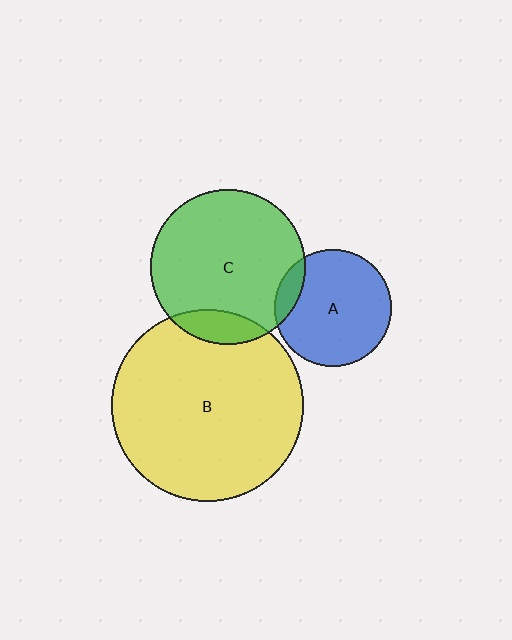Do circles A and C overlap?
Yes.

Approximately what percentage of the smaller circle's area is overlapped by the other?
Approximately 10%.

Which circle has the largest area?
Circle B (yellow).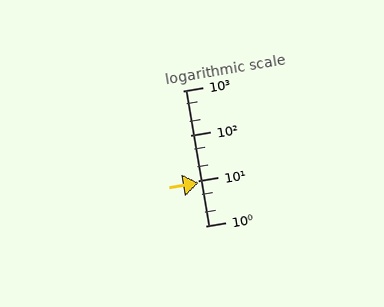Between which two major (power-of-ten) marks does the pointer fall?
The pointer is between 1 and 10.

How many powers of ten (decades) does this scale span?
The scale spans 3 decades, from 1 to 1000.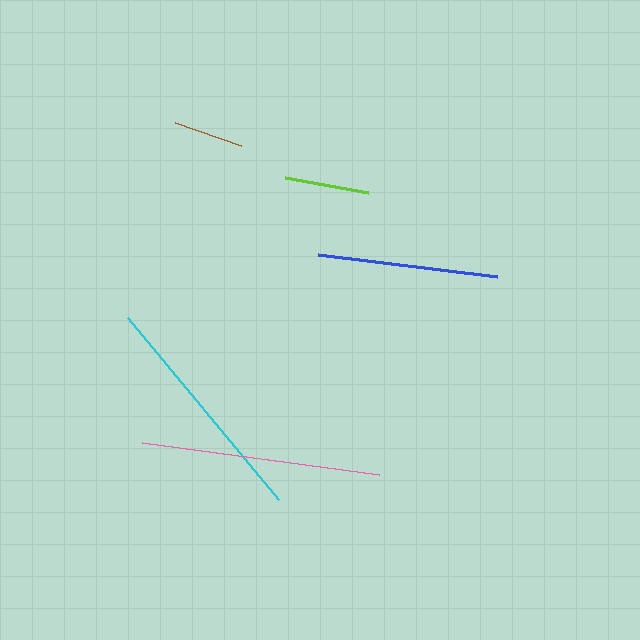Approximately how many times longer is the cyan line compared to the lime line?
The cyan line is approximately 2.8 times the length of the lime line.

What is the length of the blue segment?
The blue segment is approximately 180 pixels long.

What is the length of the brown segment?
The brown segment is approximately 70 pixels long.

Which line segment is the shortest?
The brown line is the shortest at approximately 70 pixels.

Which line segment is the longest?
The pink line is the longest at approximately 239 pixels.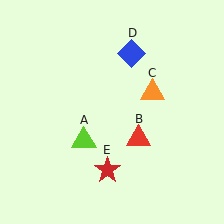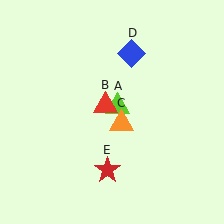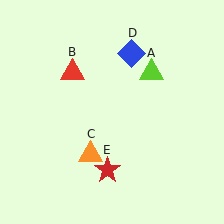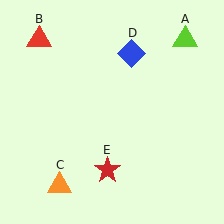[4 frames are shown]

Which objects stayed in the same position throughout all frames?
Blue diamond (object D) and red star (object E) remained stationary.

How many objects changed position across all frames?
3 objects changed position: lime triangle (object A), red triangle (object B), orange triangle (object C).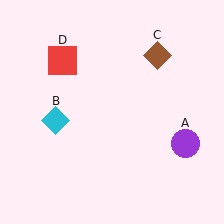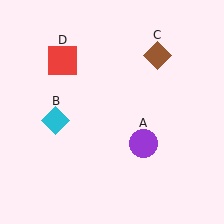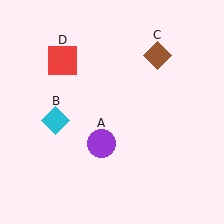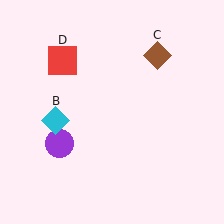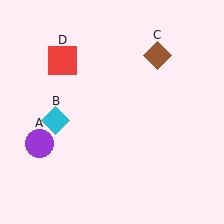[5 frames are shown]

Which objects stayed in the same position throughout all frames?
Cyan diamond (object B) and brown diamond (object C) and red square (object D) remained stationary.